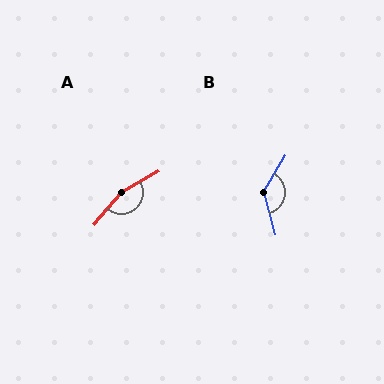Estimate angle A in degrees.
Approximately 160 degrees.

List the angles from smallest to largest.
B (134°), A (160°).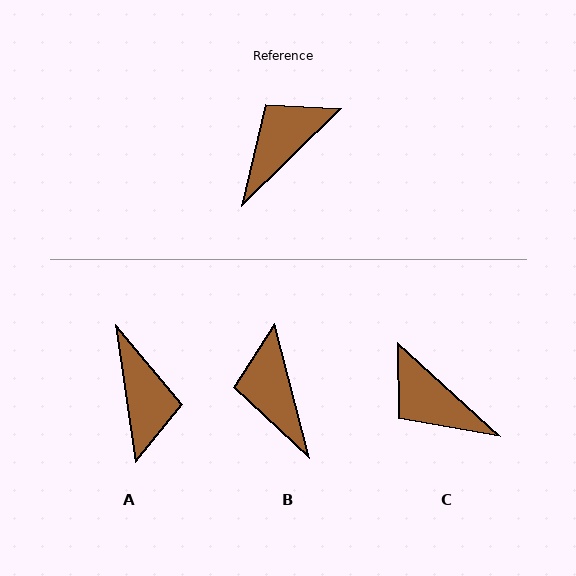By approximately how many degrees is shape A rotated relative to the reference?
Approximately 127 degrees clockwise.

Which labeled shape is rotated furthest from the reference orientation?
A, about 127 degrees away.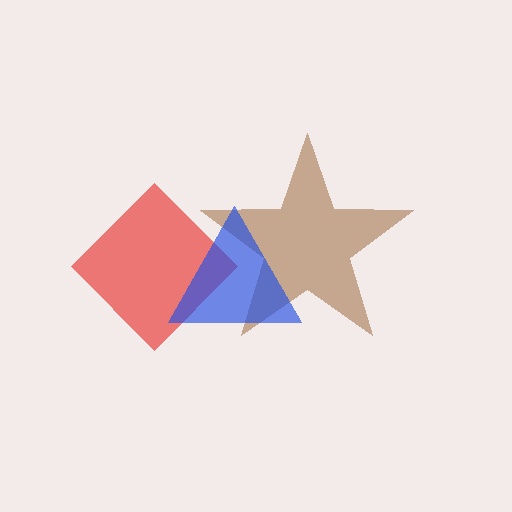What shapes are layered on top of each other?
The layered shapes are: a red diamond, a brown star, a blue triangle.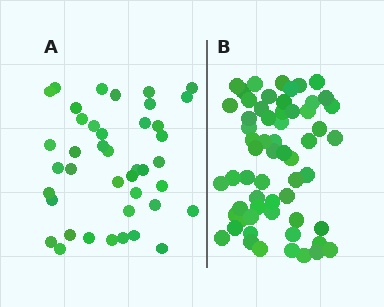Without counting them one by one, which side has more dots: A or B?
Region B (the right region) has more dots.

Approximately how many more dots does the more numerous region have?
Region B has approximately 20 more dots than region A.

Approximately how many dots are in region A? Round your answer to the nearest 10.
About 40 dots. (The exact count is 41, which rounds to 40.)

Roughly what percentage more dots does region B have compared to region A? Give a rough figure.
About 45% more.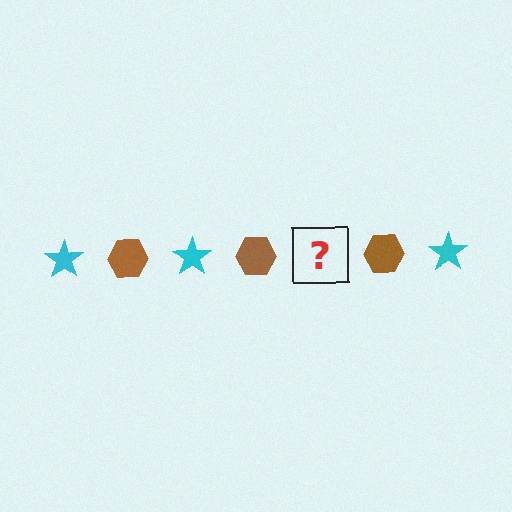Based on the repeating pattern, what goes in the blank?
The blank should be a cyan star.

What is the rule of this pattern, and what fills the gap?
The rule is that the pattern alternates between cyan star and brown hexagon. The gap should be filled with a cyan star.